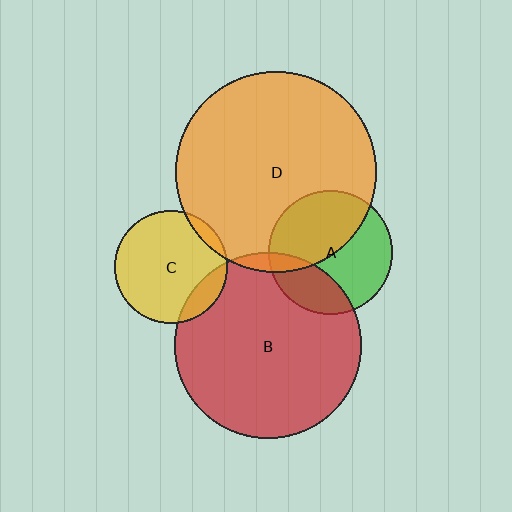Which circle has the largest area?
Circle D (orange).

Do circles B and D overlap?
Yes.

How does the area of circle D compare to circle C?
Approximately 3.2 times.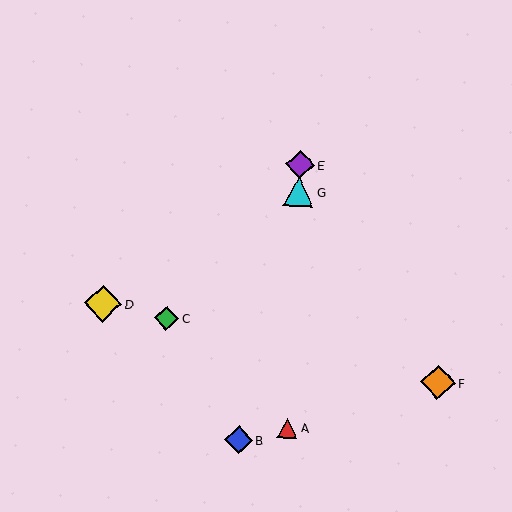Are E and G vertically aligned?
Yes, both are at x≈300.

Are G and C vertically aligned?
No, G is at x≈299 and C is at x≈167.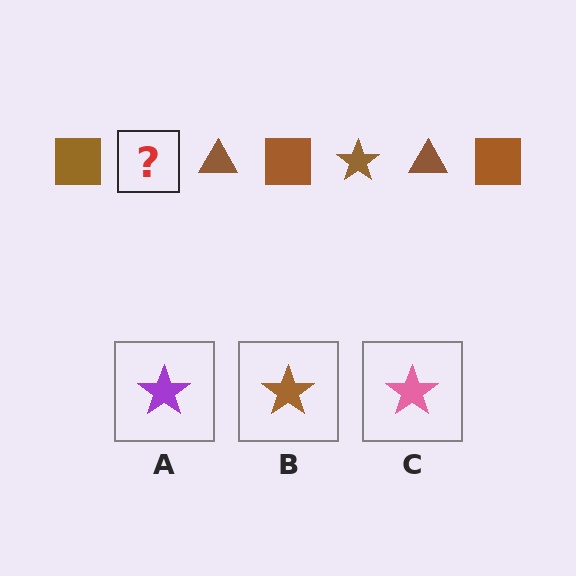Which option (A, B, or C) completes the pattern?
B.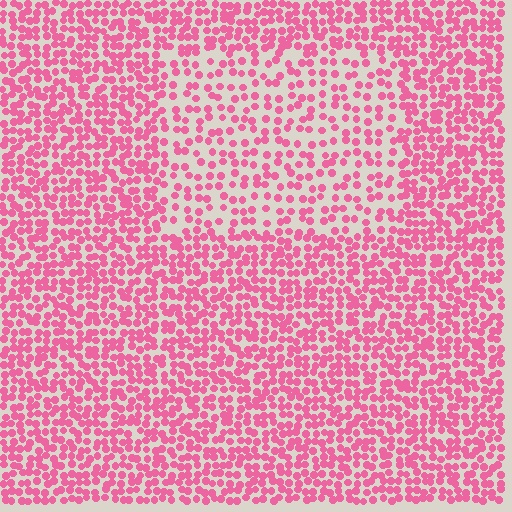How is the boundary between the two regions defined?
The boundary is defined by a change in element density (approximately 1.8x ratio). All elements are the same color, size, and shape.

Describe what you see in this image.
The image contains small pink elements arranged at two different densities. A rectangle-shaped region is visible where the elements are less densely packed than the surrounding area.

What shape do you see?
I see a rectangle.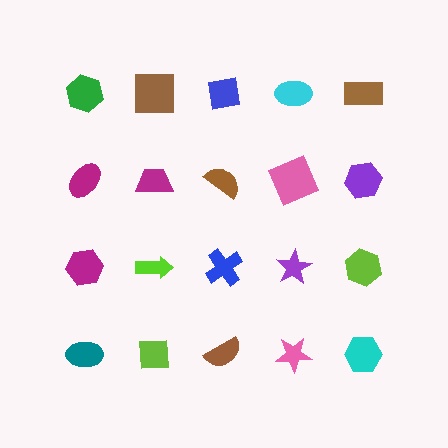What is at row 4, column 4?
A pink star.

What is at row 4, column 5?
A cyan hexagon.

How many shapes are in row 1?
5 shapes.